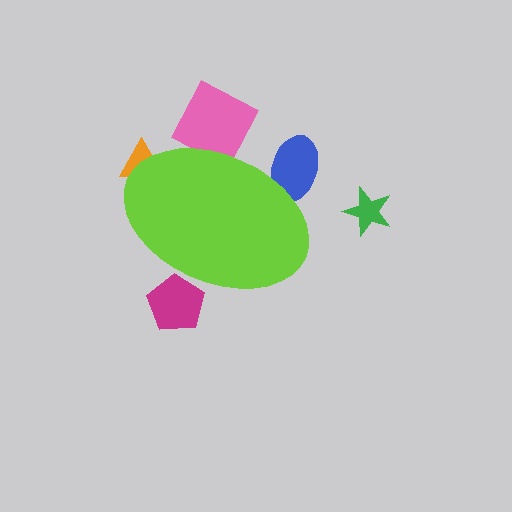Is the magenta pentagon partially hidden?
Yes, the magenta pentagon is partially hidden behind the lime ellipse.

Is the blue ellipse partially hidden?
Yes, the blue ellipse is partially hidden behind the lime ellipse.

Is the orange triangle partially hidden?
Yes, the orange triangle is partially hidden behind the lime ellipse.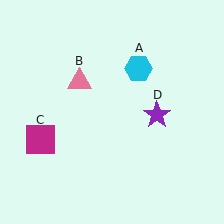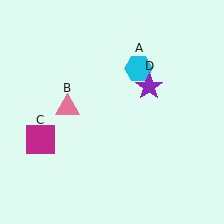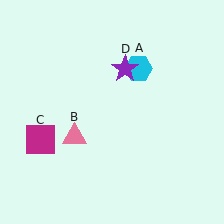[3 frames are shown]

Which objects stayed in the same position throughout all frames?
Cyan hexagon (object A) and magenta square (object C) remained stationary.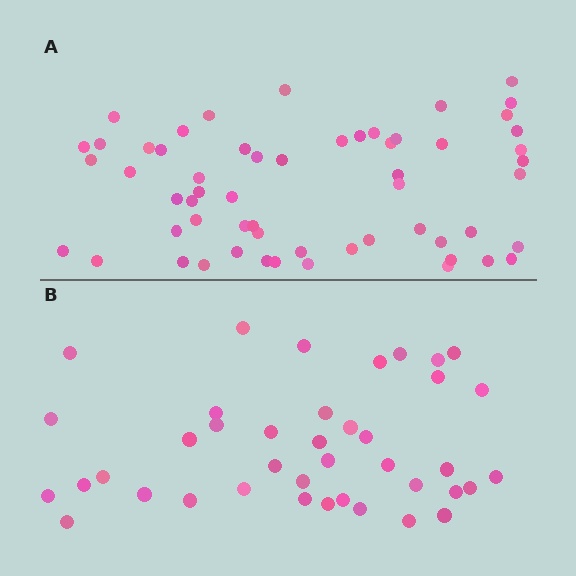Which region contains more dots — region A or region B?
Region A (the top region) has more dots.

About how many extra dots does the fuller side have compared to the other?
Region A has approximately 20 more dots than region B.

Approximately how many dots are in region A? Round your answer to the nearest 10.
About 60 dots. (The exact count is 58, which rounds to 60.)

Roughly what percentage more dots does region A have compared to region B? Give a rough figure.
About 45% more.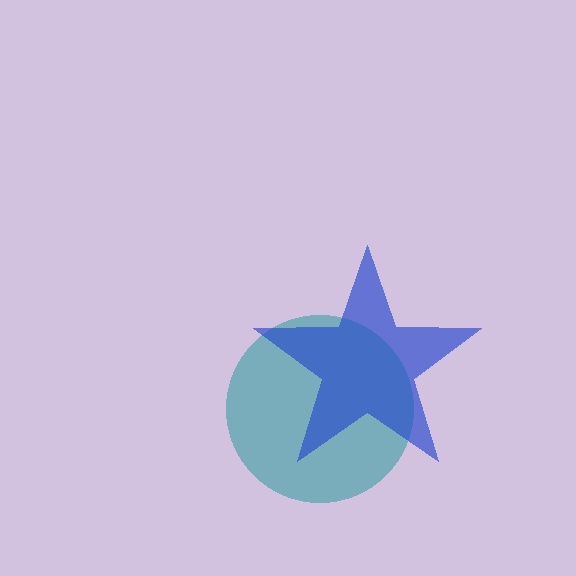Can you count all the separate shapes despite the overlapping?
Yes, there are 2 separate shapes.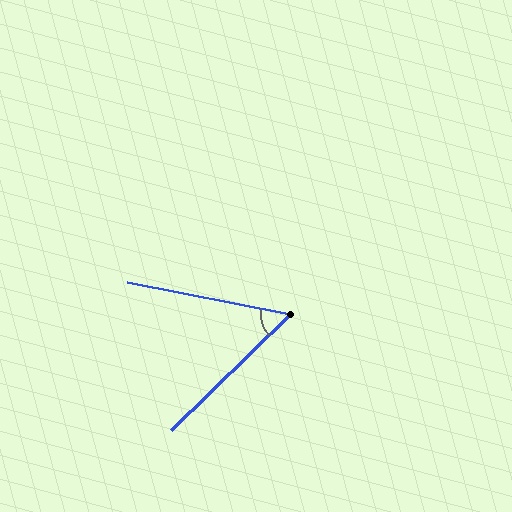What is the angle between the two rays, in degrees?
Approximately 56 degrees.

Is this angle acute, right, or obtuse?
It is acute.